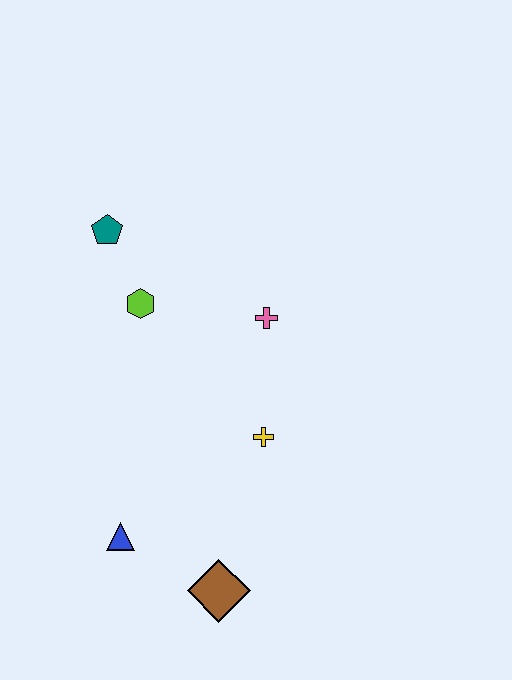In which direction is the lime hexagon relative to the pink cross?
The lime hexagon is to the left of the pink cross.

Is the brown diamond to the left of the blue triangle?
No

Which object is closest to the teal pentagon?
The lime hexagon is closest to the teal pentagon.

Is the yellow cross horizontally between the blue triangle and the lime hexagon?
No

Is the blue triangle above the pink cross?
No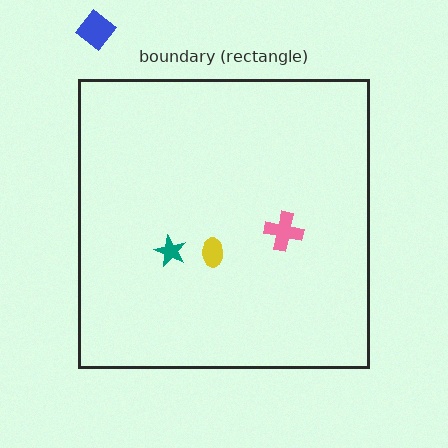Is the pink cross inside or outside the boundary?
Inside.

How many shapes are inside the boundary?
3 inside, 1 outside.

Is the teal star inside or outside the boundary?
Inside.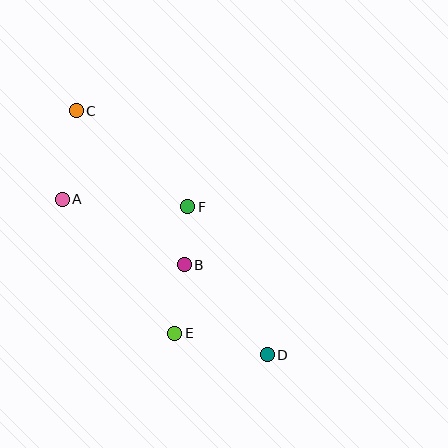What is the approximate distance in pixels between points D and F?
The distance between D and F is approximately 168 pixels.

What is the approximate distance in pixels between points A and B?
The distance between A and B is approximately 138 pixels.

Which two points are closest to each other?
Points B and F are closest to each other.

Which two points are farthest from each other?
Points C and D are farthest from each other.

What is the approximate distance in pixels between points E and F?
The distance between E and F is approximately 127 pixels.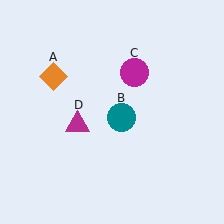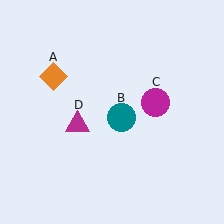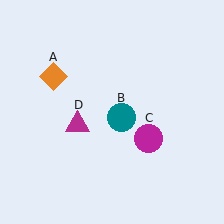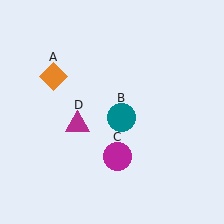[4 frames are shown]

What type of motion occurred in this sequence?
The magenta circle (object C) rotated clockwise around the center of the scene.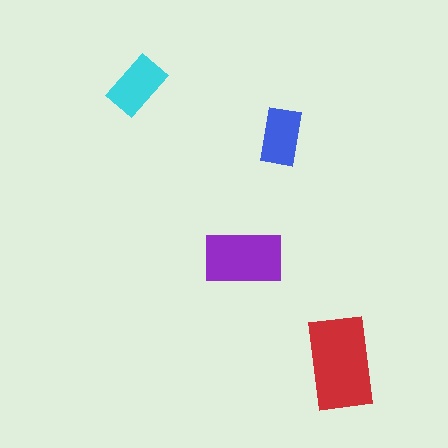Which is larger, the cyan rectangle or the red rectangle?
The red one.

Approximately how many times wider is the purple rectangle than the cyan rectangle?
About 1.5 times wider.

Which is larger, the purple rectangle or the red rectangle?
The red one.